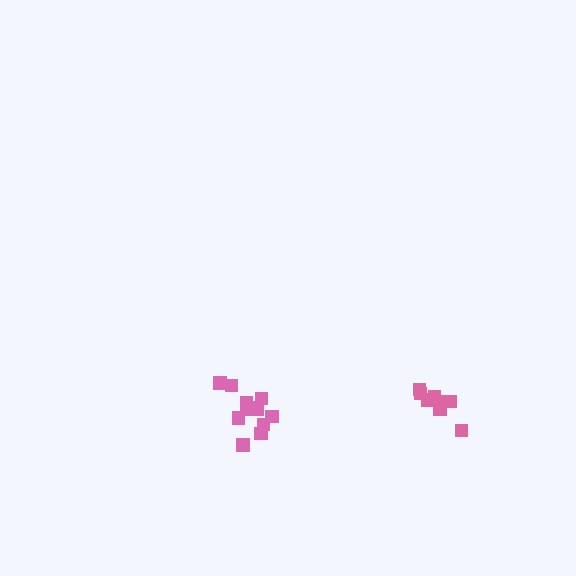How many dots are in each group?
Group 1: 12 dots, Group 2: 8 dots (20 total).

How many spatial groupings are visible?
There are 2 spatial groupings.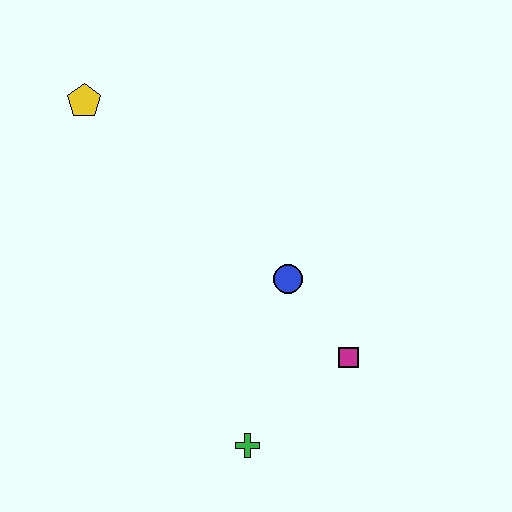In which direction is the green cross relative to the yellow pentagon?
The green cross is below the yellow pentagon.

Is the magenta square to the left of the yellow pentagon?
No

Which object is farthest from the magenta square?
The yellow pentagon is farthest from the magenta square.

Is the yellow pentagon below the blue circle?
No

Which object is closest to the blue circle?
The magenta square is closest to the blue circle.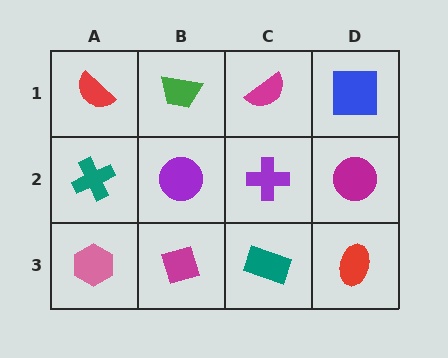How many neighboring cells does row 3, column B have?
3.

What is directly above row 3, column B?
A purple circle.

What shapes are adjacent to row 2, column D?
A blue square (row 1, column D), a red ellipse (row 3, column D), a purple cross (row 2, column C).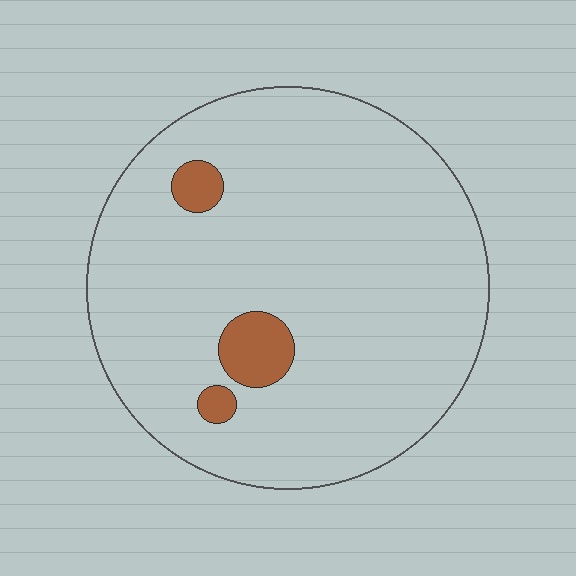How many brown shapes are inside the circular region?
3.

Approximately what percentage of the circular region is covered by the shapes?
Approximately 5%.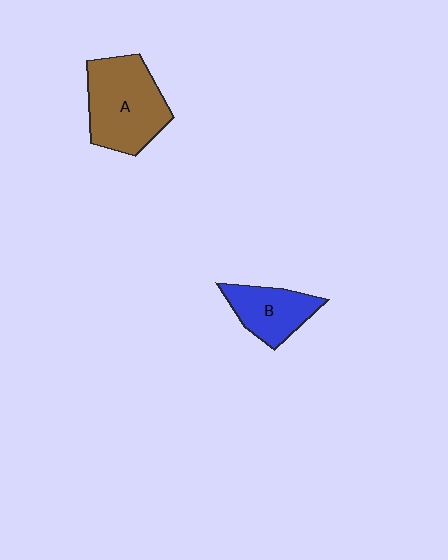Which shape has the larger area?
Shape A (brown).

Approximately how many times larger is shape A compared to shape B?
Approximately 1.7 times.